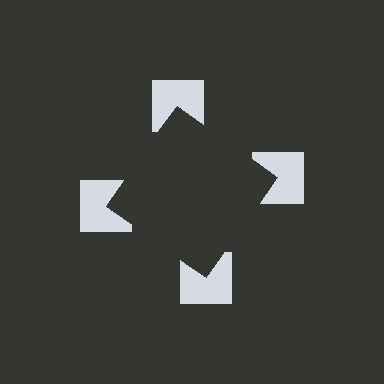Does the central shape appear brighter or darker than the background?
It typically appears slightly darker than the background, even though no actual brightness change is drawn.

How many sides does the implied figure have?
4 sides.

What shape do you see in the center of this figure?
An illusory square — its edges are inferred from the aligned wedge cuts in the notched squares, not physically drawn.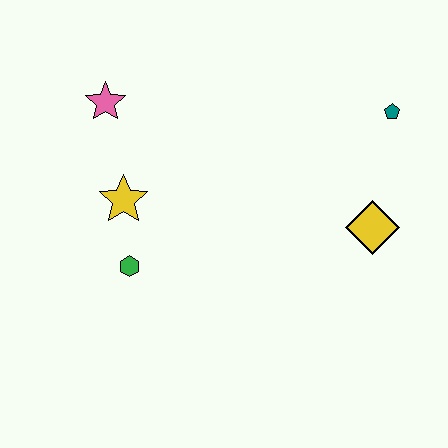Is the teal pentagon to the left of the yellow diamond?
No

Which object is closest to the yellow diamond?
The teal pentagon is closest to the yellow diamond.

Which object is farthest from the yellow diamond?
The pink star is farthest from the yellow diamond.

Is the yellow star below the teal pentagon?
Yes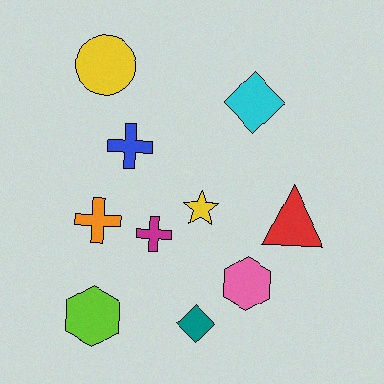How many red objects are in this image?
There is 1 red object.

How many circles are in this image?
There is 1 circle.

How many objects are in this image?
There are 10 objects.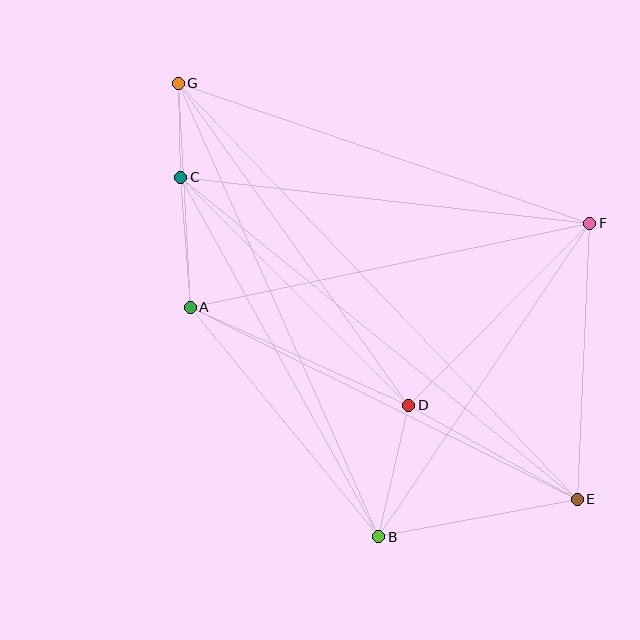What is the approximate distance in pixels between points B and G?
The distance between B and G is approximately 496 pixels.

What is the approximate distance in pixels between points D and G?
The distance between D and G is approximately 396 pixels.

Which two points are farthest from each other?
Points E and G are farthest from each other.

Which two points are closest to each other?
Points C and G are closest to each other.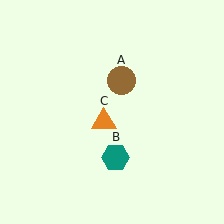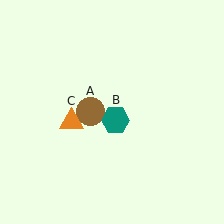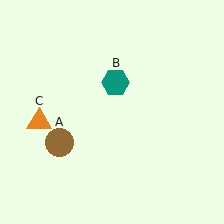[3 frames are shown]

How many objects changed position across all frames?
3 objects changed position: brown circle (object A), teal hexagon (object B), orange triangle (object C).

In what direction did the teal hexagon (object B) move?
The teal hexagon (object B) moved up.